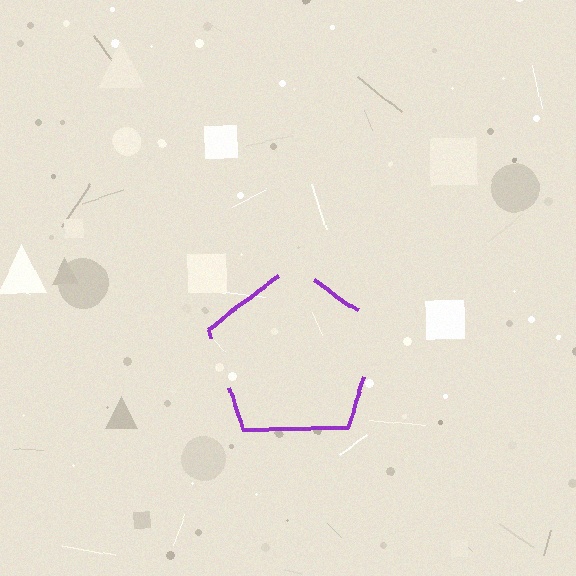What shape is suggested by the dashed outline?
The dashed outline suggests a pentagon.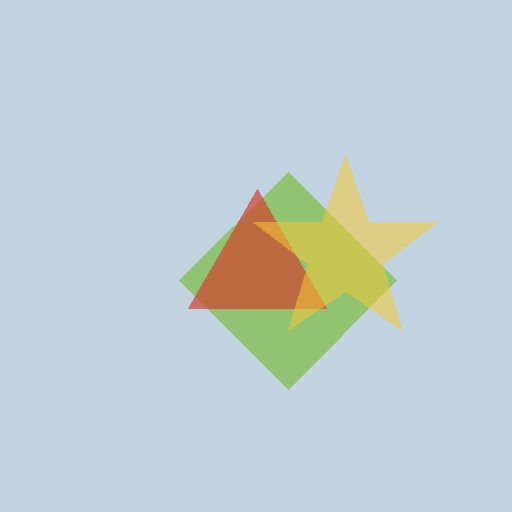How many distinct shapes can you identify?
There are 3 distinct shapes: a lime diamond, a red triangle, a yellow star.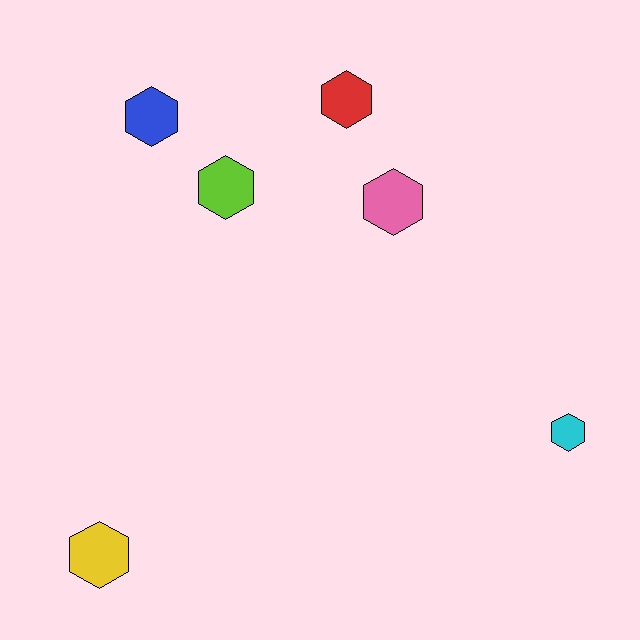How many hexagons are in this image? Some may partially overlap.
There are 6 hexagons.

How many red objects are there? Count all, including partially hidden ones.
There is 1 red object.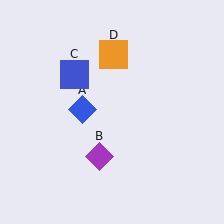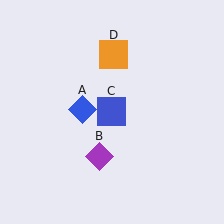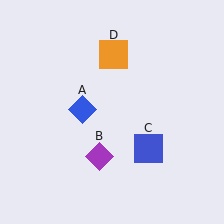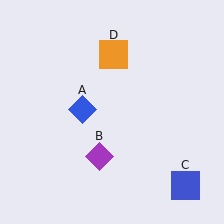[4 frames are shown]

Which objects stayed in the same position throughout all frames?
Blue diamond (object A) and purple diamond (object B) and orange square (object D) remained stationary.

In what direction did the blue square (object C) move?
The blue square (object C) moved down and to the right.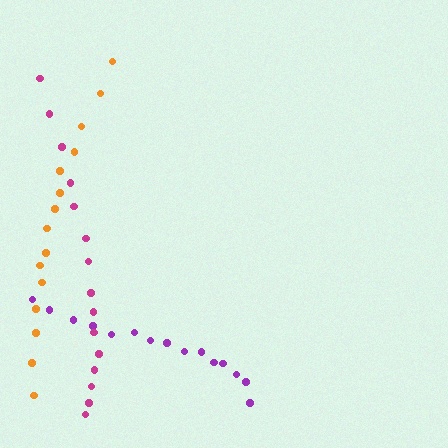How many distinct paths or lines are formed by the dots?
There are 3 distinct paths.